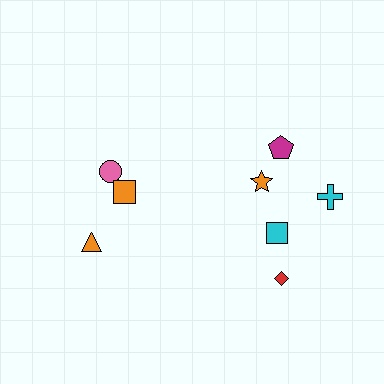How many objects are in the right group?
There are 5 objects.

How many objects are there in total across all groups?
There are 8 objects.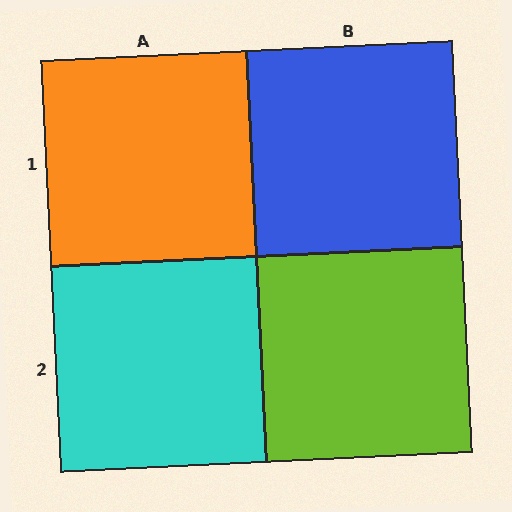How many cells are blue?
1 cell is blue.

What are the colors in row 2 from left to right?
Cyan, lime.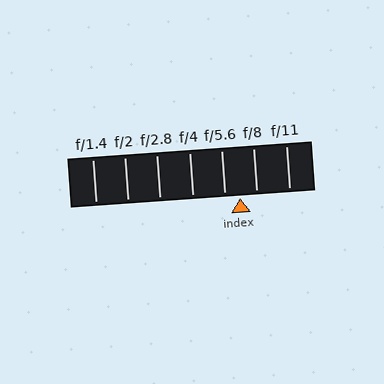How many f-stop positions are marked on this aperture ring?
There are 7 f-stop positions marked.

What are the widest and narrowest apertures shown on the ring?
The widest aperture shown is f/1.4 and the narrowest is f/11.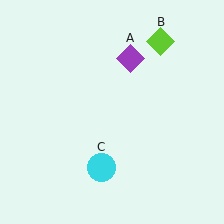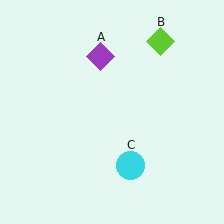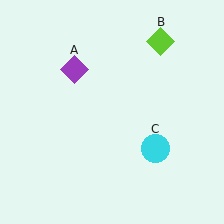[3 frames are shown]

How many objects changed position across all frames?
2 objects changed position: purple diamond (object A), cyan circle (object C).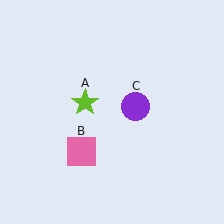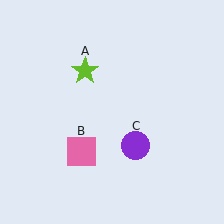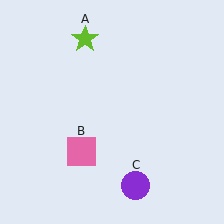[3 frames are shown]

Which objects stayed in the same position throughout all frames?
Pink square (object B) remained stationary.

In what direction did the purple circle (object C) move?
The purple circle (object C) moved down.